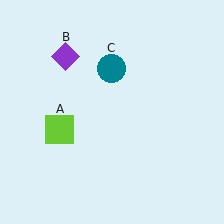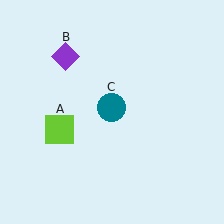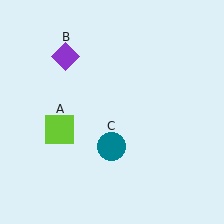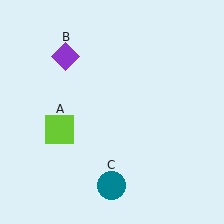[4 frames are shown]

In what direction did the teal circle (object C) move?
The teal circle (object C) moved down.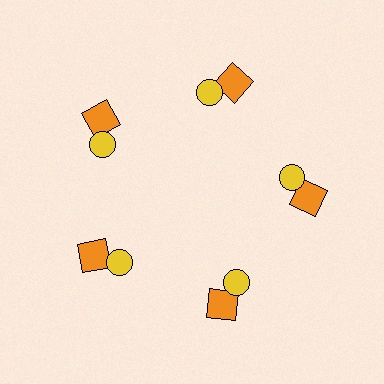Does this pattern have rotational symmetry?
Yes, this pattern has 5-fold rotational symmetry. It looks the same after rotating 72 degrees around the center.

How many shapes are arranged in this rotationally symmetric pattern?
There are 10 shapes, arranged in 5 groups of 2.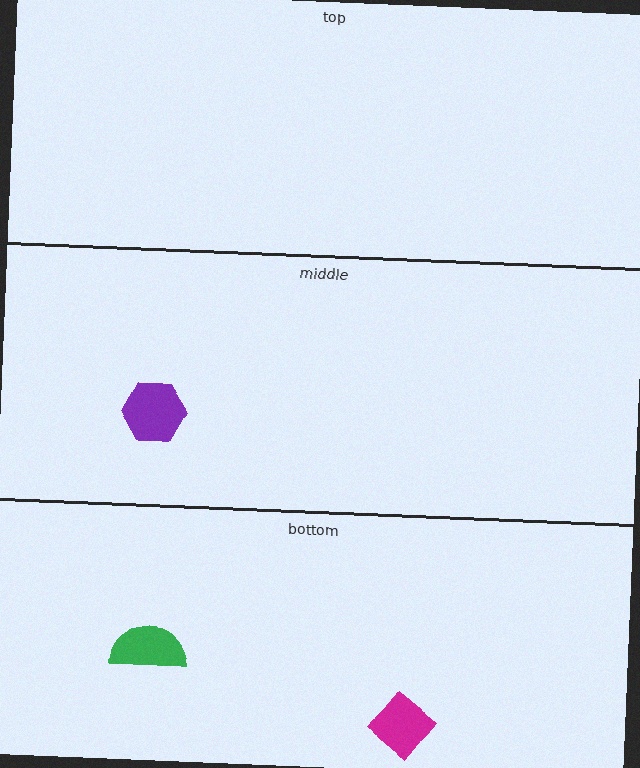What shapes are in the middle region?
The purple hexagon.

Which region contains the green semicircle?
The bottom region.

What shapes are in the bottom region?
The green semicircle, the magenta diamond.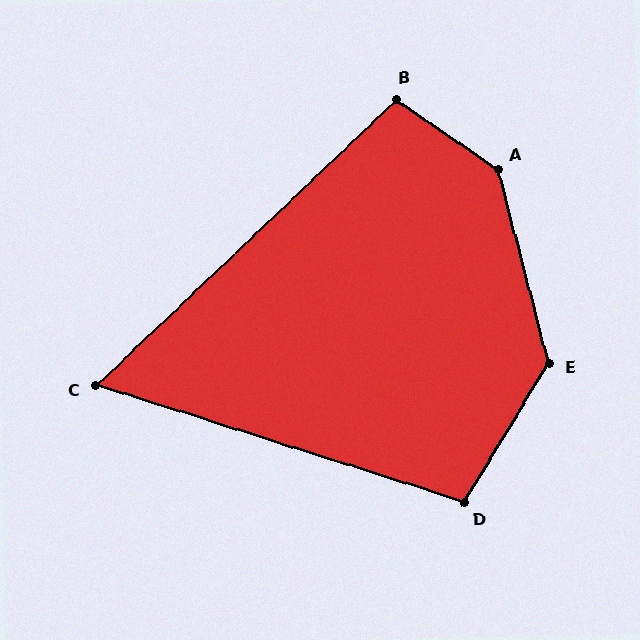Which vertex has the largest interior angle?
A, at approximately 139 degrees.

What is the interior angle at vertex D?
Approximately 103 degrees (obtuse).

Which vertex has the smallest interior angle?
C, at approximately 61 degrees.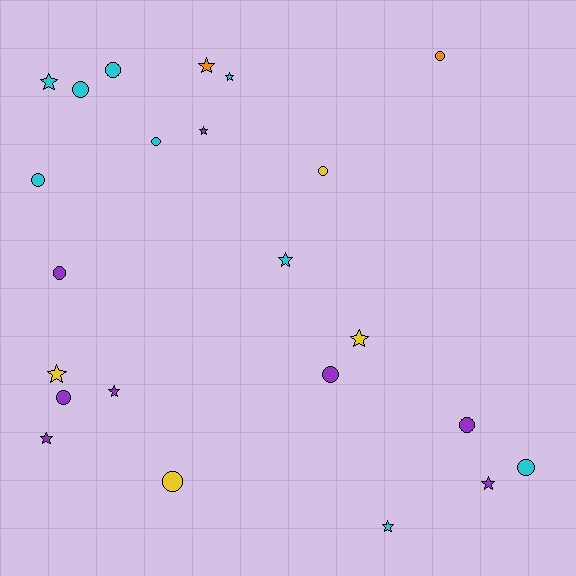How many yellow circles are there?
There are 2 yellow circles.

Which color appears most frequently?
Cyan, with 9 objects.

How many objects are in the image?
There are 23 objects.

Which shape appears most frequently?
Circle, with 12 objects.